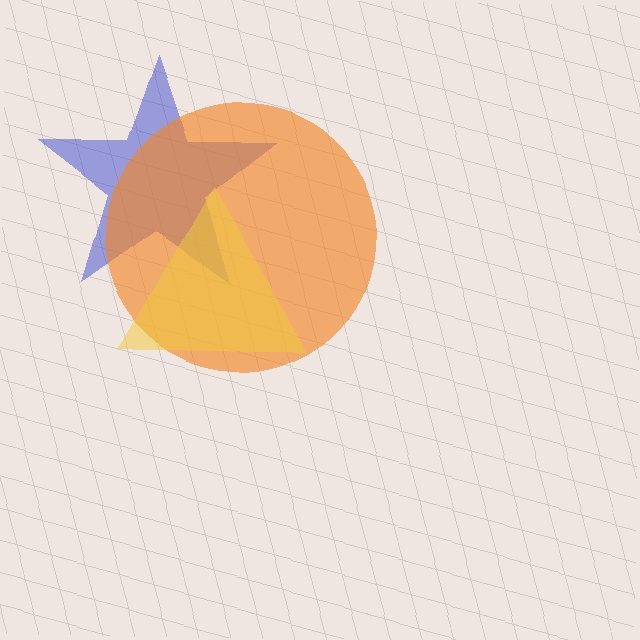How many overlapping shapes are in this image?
There are 3 overlapping shapes in the image.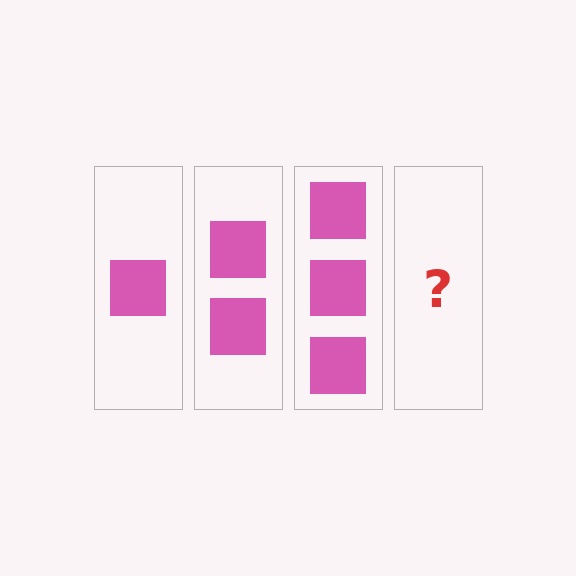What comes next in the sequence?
The next element should be 4 squares.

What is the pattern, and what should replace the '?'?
The pattern is that each step adds one more square. The '?' should be 4 squares.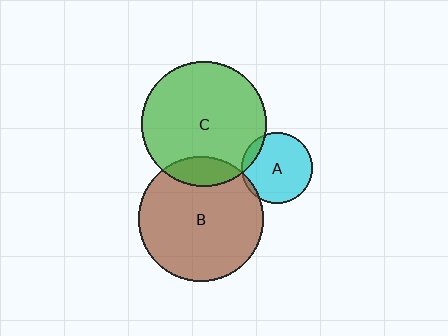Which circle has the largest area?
Circle C (green).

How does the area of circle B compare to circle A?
Approximately 3.1 times.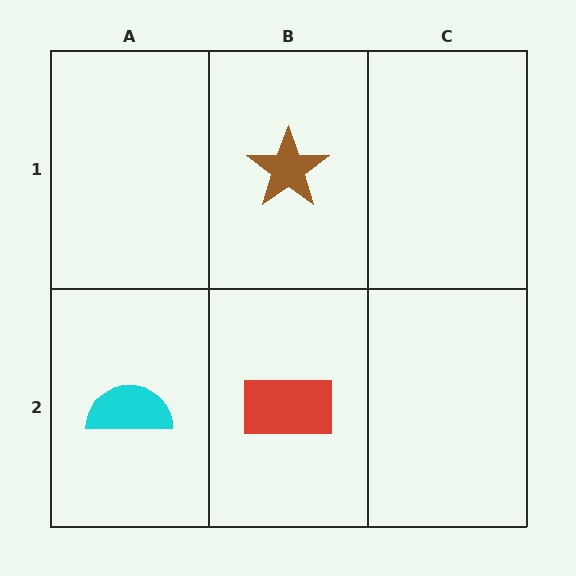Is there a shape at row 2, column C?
No, that cell is empty.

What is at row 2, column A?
A cyan semicircle.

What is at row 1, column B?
A brown star.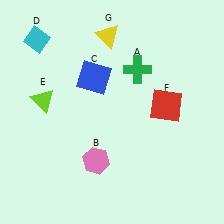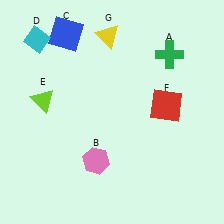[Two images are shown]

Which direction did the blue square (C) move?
The blue square (C) moved up.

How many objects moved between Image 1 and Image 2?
2 objects moved between the two images.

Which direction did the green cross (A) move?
The green cross (A) moved right.